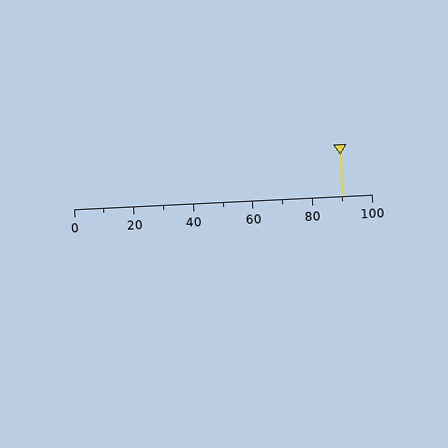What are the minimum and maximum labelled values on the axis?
The axis runs from 0 to 100.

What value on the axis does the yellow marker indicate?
The marker indicates approximately 90.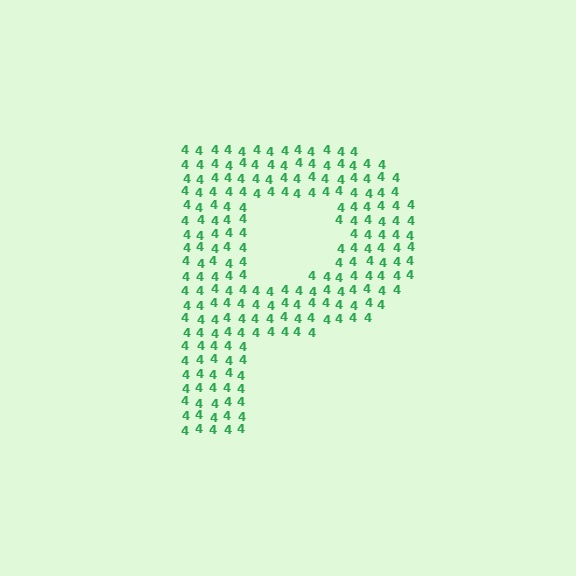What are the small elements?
The small elements are digit 4's.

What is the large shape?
The large shape is the letter P.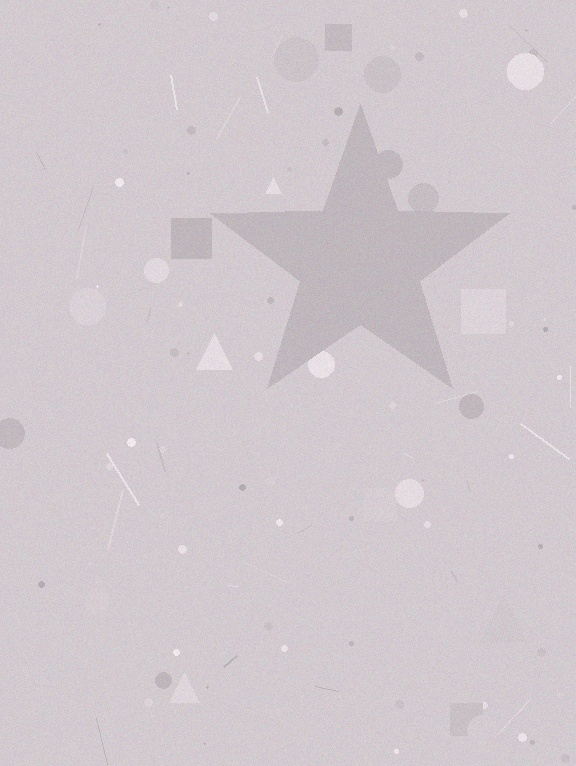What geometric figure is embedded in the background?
A star is embedded in the background.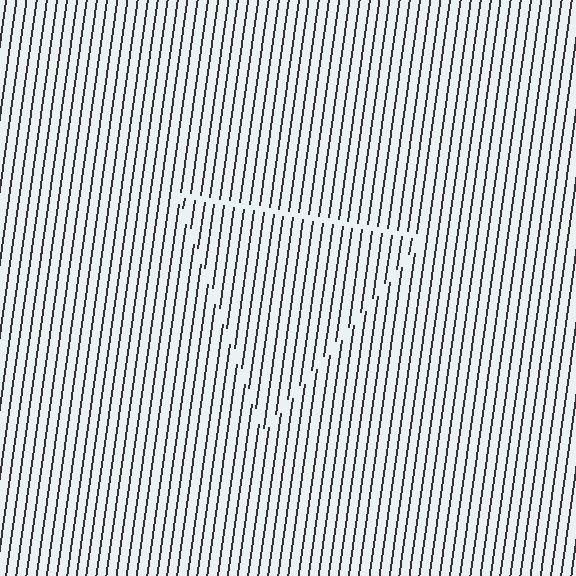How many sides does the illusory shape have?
3 sides — the line-ends trace a triangle.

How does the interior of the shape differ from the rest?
The interior of the shape contains the same grating, shifted by half a period — the contour is defined by the phase discontinuity where line-ends from the inner and outer gratings abut.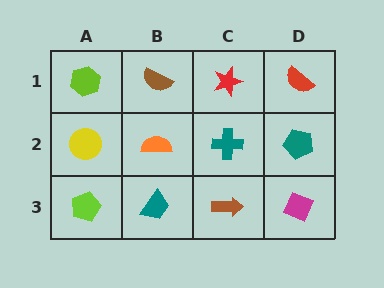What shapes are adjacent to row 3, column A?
A yellow circle (row 2, column A), a teal trapezoid (row 3, column B).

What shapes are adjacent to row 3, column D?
A teal pentagon (row 2, column D), a brown arrow (row 3, column C).